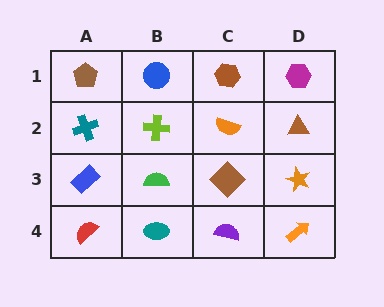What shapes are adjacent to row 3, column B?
A lime cross (row 2, column B), a teal ellipse (row 4, column B), a blue rectangle (row 3, column A), a brown diamond (row 3, column C).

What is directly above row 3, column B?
A lime cross.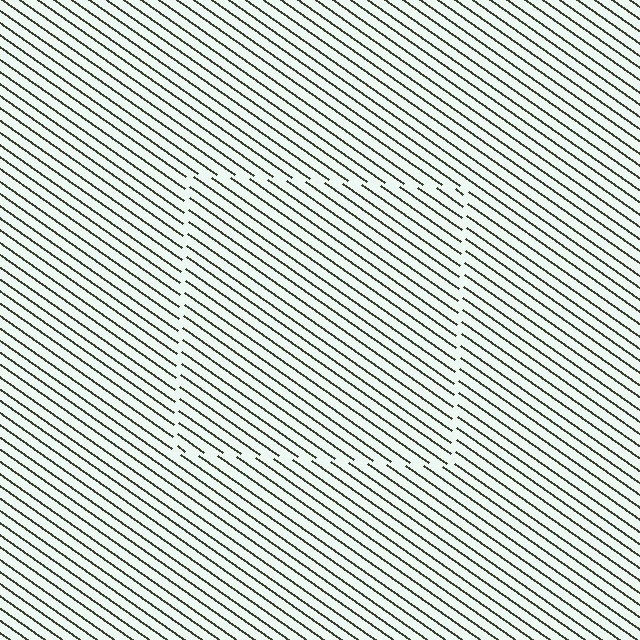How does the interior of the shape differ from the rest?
The interior of the shape contains the same grating, shifted by half a period — the contour is defined by the phase discontinuity where line-ends from the inner and outer gratings abut.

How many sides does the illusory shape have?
4 sides — the line-ends trace a square.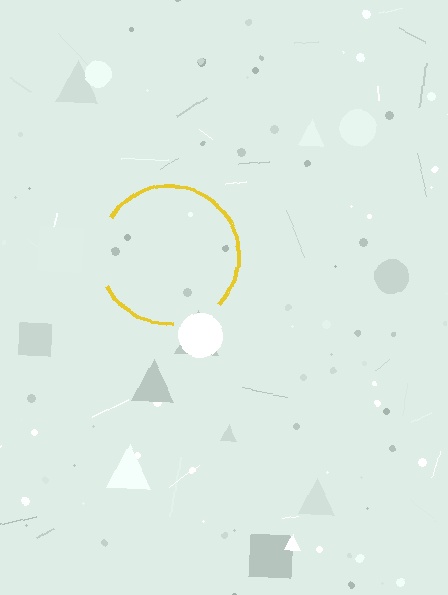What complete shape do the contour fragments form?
The contour fragments form a circle.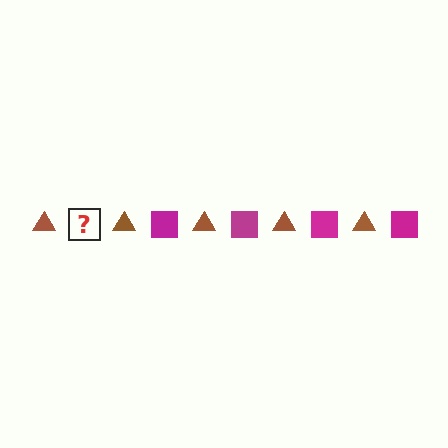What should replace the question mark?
The question mark should be replaced with a magenta square.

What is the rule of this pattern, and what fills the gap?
The rule is that the pattern alternates between brown triangle and magenta square. The gap should be filled with a magenta square.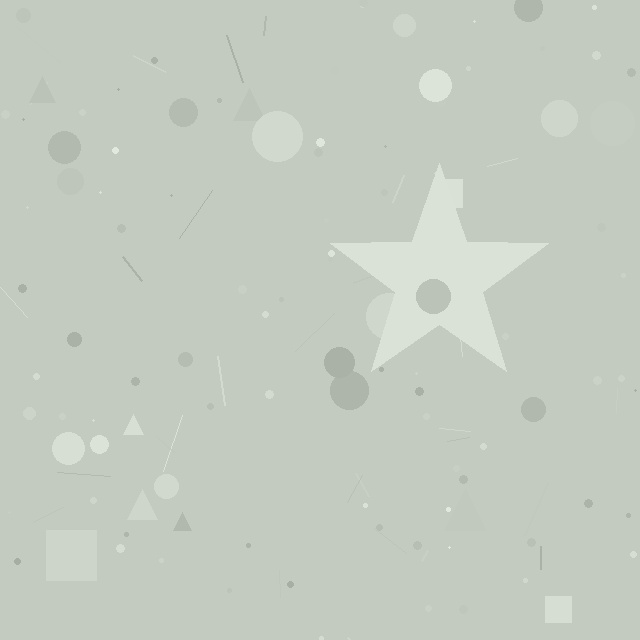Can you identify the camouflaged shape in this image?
The camouflaged shape is a star.